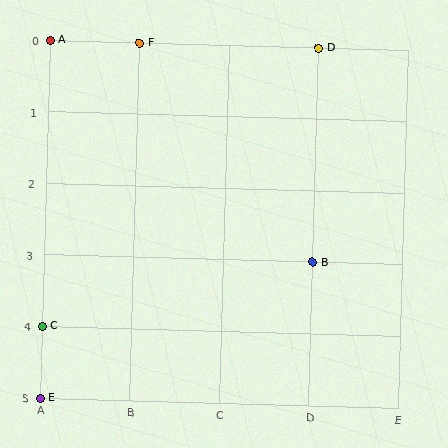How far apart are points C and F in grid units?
Points C and F are 1 column and 4 rows apart (about 4.1 grid units diagonally).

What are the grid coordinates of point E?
Point E is at grid coordinates (A, 5).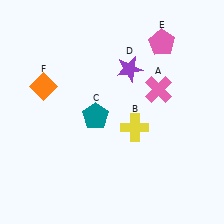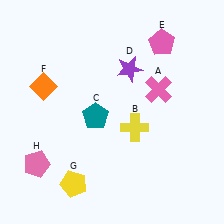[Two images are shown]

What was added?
A yellow pentagon (G), a pink pentagon (H) were added in Image 2.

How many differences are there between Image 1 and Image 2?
There are 2 differences between the two images.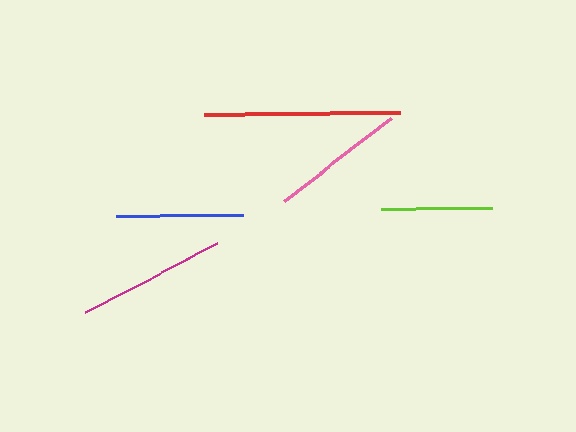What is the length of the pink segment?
The pink segment is approximately 136 pixels long.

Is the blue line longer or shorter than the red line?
The red line is longer than the blue line.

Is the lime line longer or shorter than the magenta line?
The magenta line is longer than the lime line.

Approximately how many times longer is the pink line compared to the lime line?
The pink line is approximately 1.2 times the length of the lime line.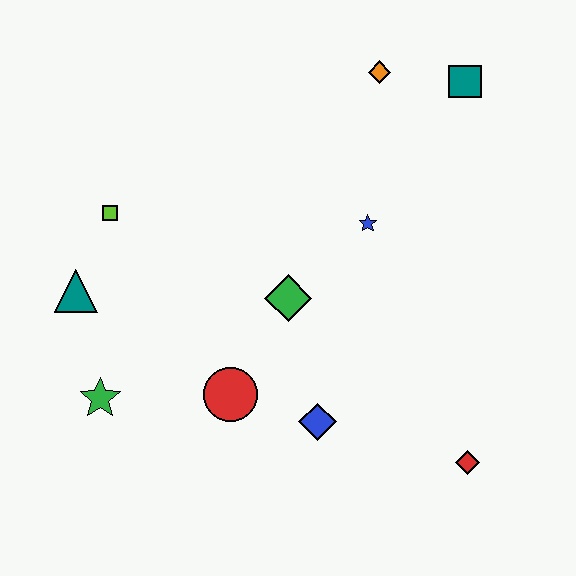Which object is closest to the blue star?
The green diamond is closest to the blue star.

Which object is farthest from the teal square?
The green star is farthest from the teal square.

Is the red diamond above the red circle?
No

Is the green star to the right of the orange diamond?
No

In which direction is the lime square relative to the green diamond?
The lime square is to the left of the green diamond.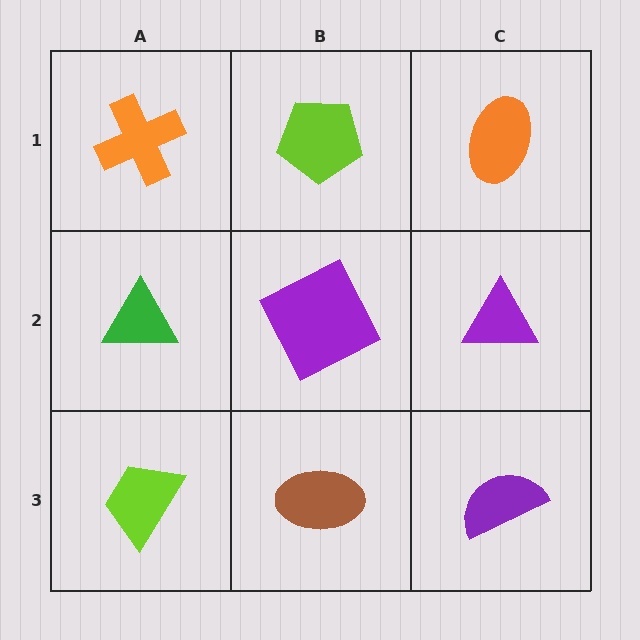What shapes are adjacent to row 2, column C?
An orange ellipse (row 1, column C), a purple semicircle (row 3, column C), a purple square (row 2, column B).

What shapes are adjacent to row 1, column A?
A green triangle (row 2, column A), a lime pentagon (row 1, column B).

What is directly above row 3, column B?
A purple square.